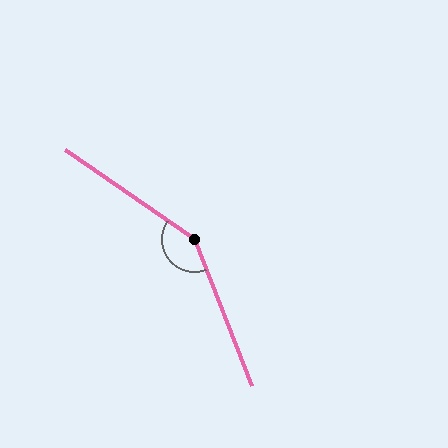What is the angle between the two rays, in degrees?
Approximately 146 degrees.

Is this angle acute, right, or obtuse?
It is obtuse.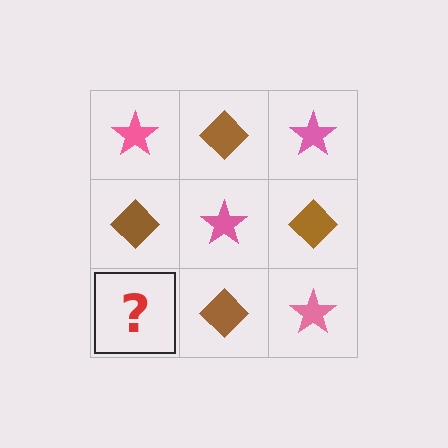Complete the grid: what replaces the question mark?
The question mark should be replaced with a pink star.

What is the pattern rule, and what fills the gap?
The rule is that it alternates pink star and brown diamond in a checkerboard pattern. The gap should be filled with a pink star.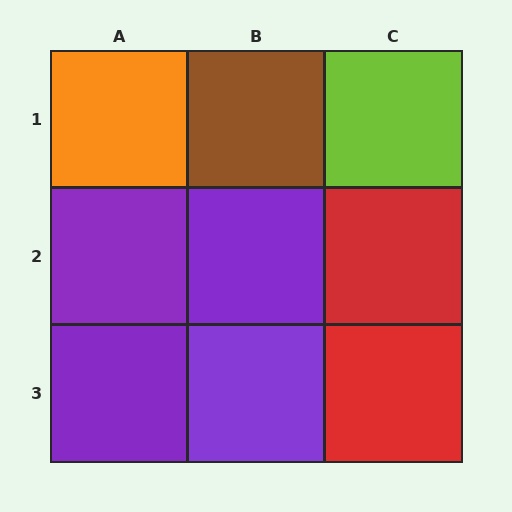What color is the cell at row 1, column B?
Brown.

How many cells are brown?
1 cell is brown.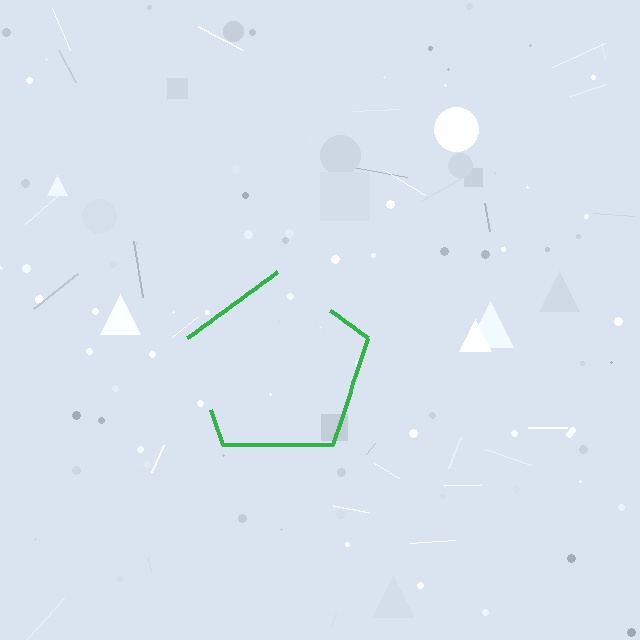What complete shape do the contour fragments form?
The contour fragments form a pentagon.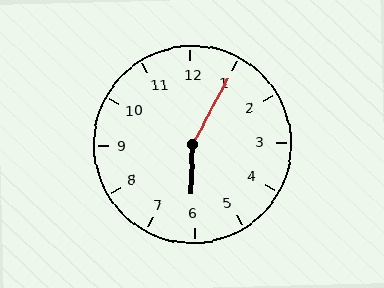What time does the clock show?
6:05.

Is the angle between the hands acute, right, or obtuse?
It is obtuse.